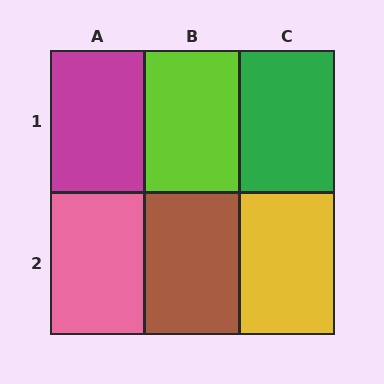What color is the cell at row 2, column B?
Brown.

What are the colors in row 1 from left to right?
Magenta, lime, green.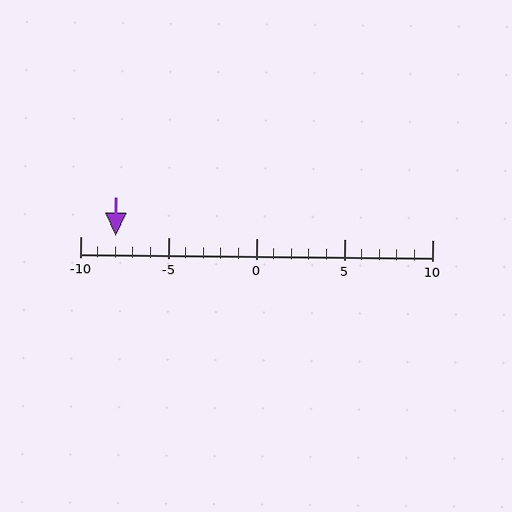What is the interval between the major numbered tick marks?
The major tick marks are spaced 5 units apart.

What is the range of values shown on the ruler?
The ruler shows values from -10 to 10.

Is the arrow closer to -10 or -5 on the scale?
The arrow is closer to -10.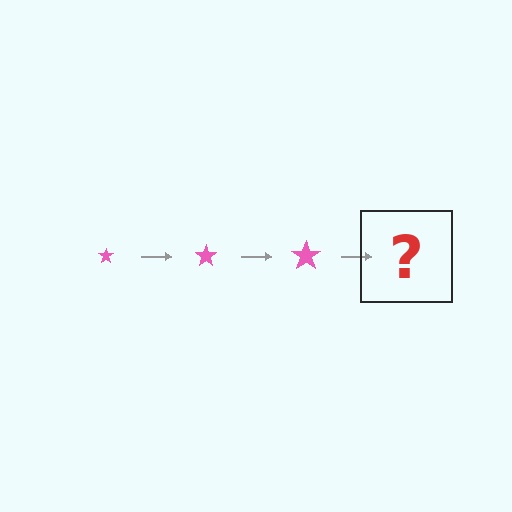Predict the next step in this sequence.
The next step is a pink star, larger than the previous one.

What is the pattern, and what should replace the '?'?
The pattern is that the star gets progressively larger each step. The '?' should be a pink star, larger than the previous one.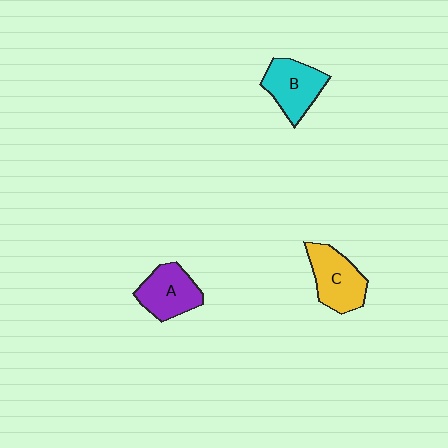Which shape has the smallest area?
Shape A (purple).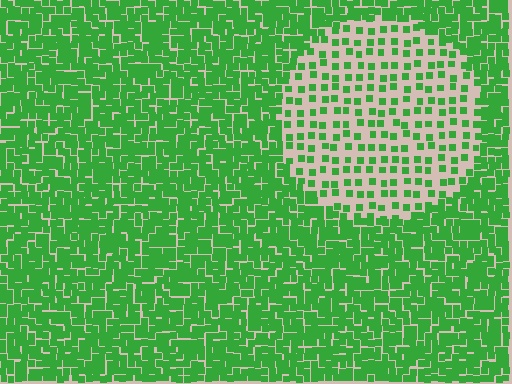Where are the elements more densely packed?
The elements are more densely packed outside the circle boundary.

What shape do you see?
I see a circle.